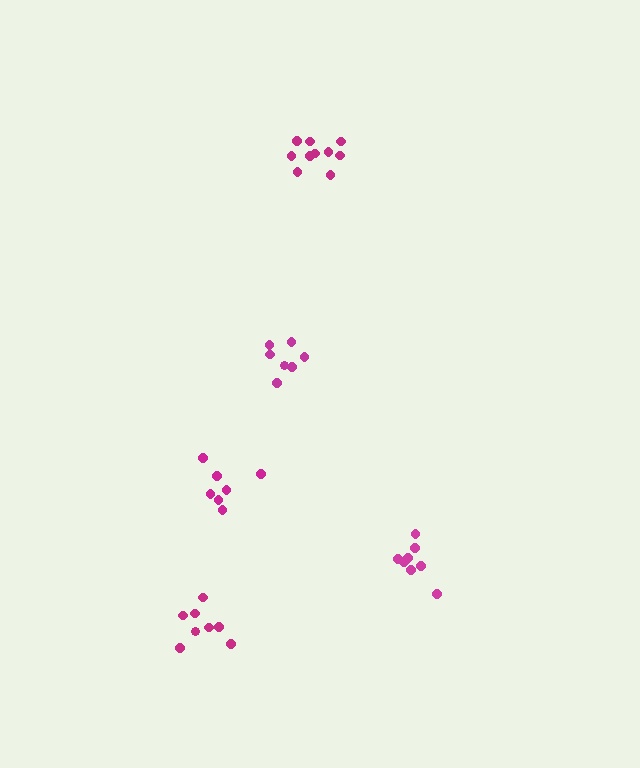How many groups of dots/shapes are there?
There are 5 groups.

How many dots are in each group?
Group 1: 10 dots, Group 2: 8 dots, Group 3: 7 dots, Group 4: 8 dots, Group 5: 7 dots (40 total).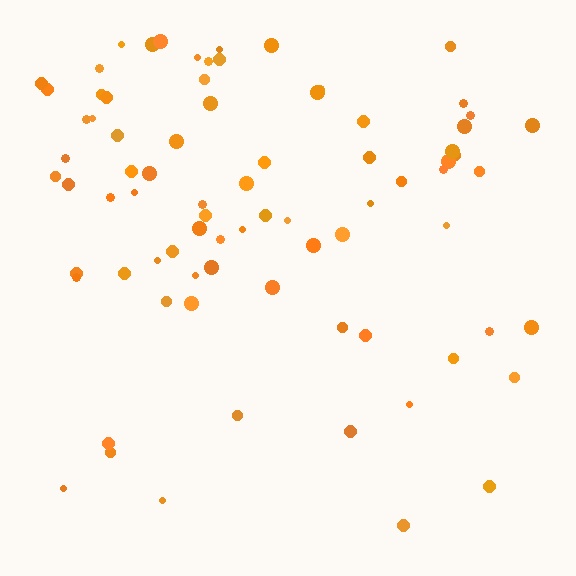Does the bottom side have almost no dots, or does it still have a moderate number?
Still a moderate number, just noticeably fewer than the top.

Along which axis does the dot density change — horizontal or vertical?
Vertical.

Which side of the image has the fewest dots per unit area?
The bottom.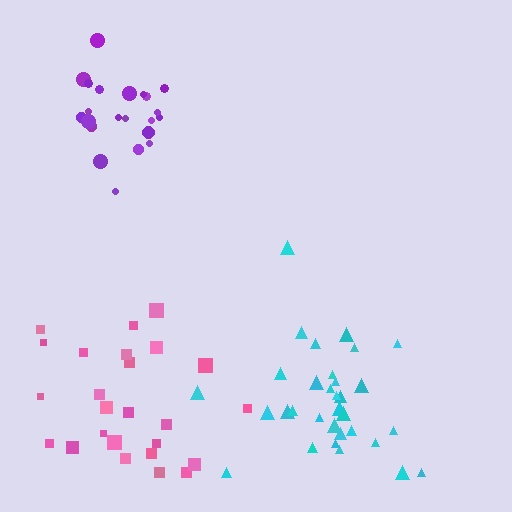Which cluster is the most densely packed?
Purple.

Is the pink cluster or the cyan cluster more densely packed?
Cyan.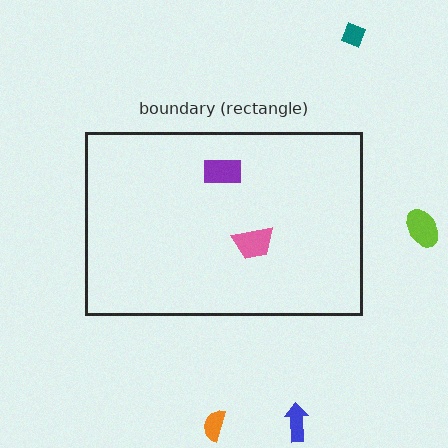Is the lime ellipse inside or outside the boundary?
Outside.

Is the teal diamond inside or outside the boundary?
Outside.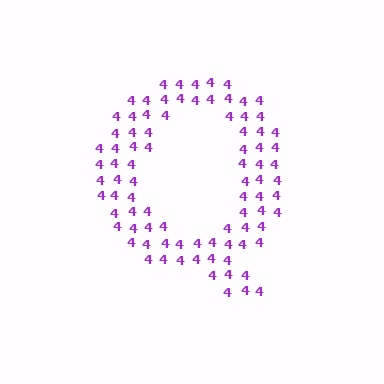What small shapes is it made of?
It is made of small digit 4's.